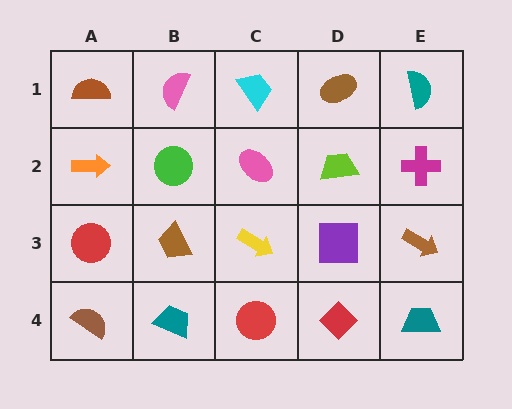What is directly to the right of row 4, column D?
A teal trapezoid.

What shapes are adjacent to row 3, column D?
A lime trapezoid (row 2, column D), a red diamond (row 4, column D), a yellow arrow (row 3, column C), a brown arrow (row 3, column E).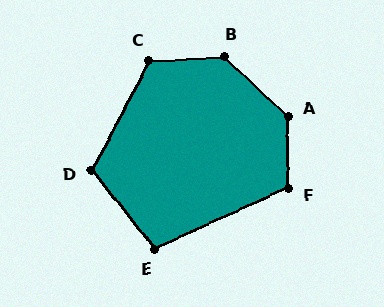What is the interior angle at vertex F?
Approximately 114 degrees (obtuse).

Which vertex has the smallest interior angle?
E, at approximately 105 degrees.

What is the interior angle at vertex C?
Approximately 121 degrees (obtuse).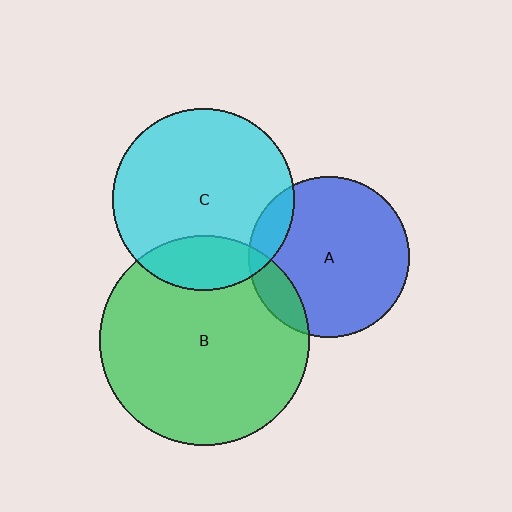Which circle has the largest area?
Circle B (green).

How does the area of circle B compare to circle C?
Approximately 1.3 times.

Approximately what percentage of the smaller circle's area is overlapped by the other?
Approximately 15%.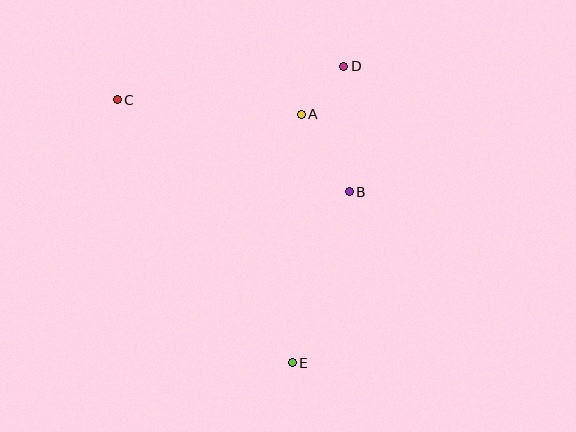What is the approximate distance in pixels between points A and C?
The distance between A and C is approximately 185 pixels.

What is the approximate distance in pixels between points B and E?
The distance between B and E is approximately 180 pixels.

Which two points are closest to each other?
Points A and D are closest to each other.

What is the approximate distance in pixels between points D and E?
The distance between D and E is approximately 301 pixels.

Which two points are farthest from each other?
Points C and E are farthest from each other.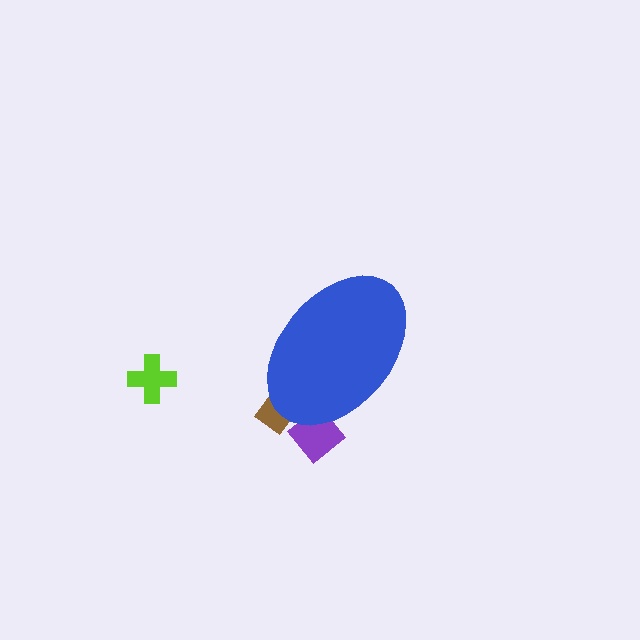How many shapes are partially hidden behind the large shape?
2 shapes are partially hidden.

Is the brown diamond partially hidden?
Yes, the brown diamond is partially hidden behind the blue ellipse.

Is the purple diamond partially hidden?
Yes, the purple diamond is partially hidden behind the blue ellipse.